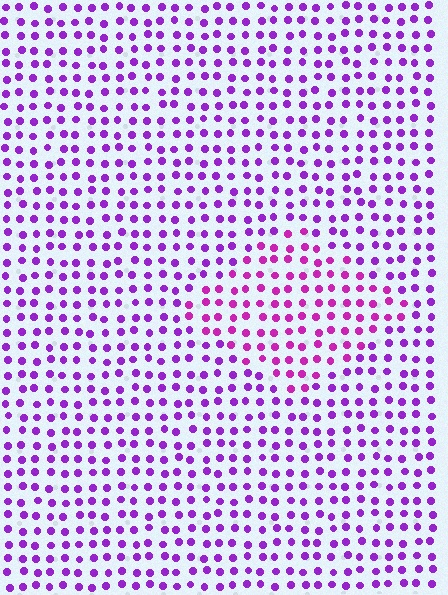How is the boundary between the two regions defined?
The boundary is defined purely by a slight shift in hue (about 27 degrees). Spacing, size, and orientation are identical on both sides.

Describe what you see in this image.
The image is filled with small purple elements in a uniform arrangement. A diamond-shaped region is visible where the elements are tinted to a slightly different hue, forming a subtle color boundary.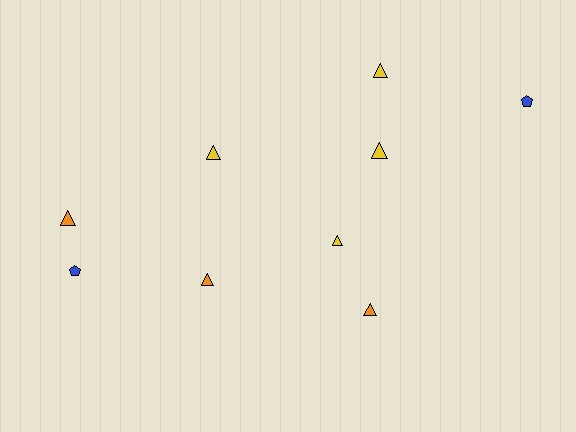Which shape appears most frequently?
Triangle, with 7 objects.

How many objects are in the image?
There are 9 objects.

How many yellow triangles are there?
There are 4 yellow triangles.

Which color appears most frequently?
Yellow, with 4 objects.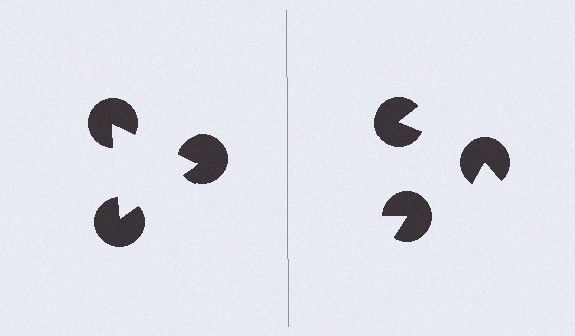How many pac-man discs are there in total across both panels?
6 — 3 on each side.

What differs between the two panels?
The pac-man discs are positioned identically on both sides; only the wedge orientations differ. On the left they align to a triangle; on the right they are misaligned.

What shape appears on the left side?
An illusory triangle.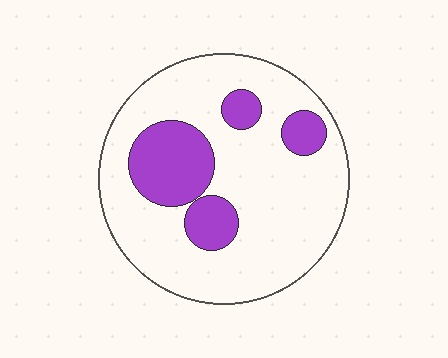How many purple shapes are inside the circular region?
4.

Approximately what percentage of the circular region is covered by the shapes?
Approximately 25%.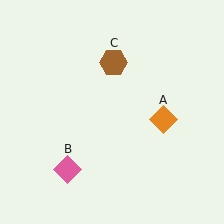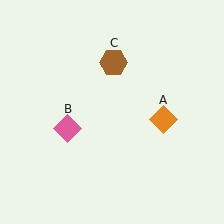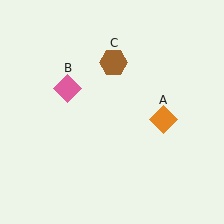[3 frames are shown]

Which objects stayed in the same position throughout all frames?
Orange diamond (object A) and brown hexagon (object C) remained stationary.